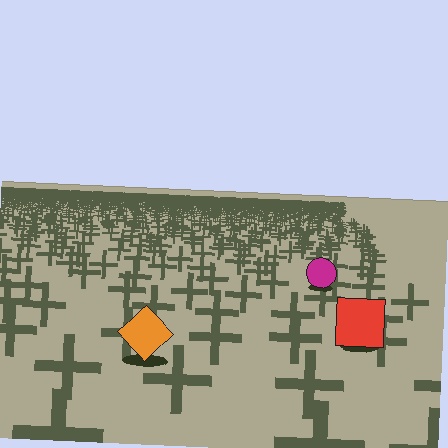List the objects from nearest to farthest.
From nearest to farthest: the orange diamond, the red square, the magenta circle.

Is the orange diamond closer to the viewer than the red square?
Yes. The orange diamond is closer — you can tell from the texture gradient: the ground texture is coarser near it.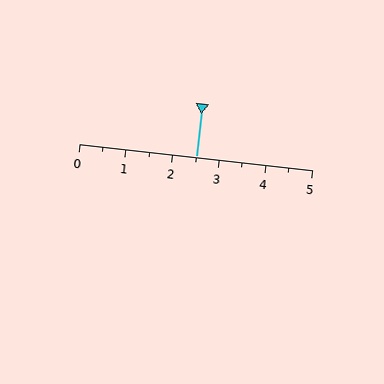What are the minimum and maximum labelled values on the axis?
The axis runs from 0 to 5.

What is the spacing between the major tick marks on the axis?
The major ticks are spaced 1 apart.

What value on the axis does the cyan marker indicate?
The marker indicates approximately 2.5.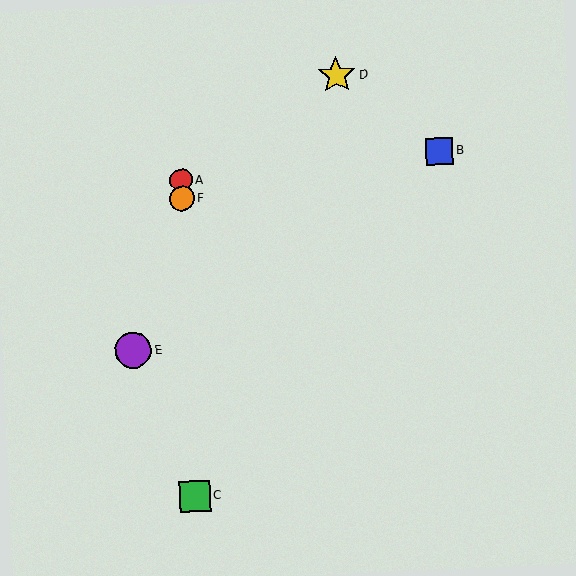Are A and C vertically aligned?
Yes, both are at x≈181.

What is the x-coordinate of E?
Object E is at x≈133.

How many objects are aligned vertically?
3 objects (A, C, F) are aligned vertically.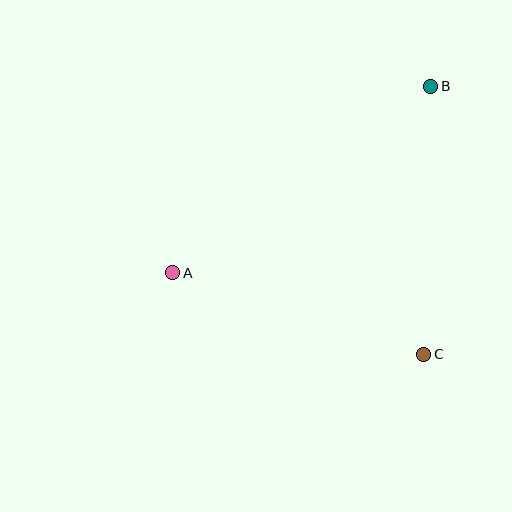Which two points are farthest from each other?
Points A and B are farthest from each other.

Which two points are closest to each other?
Points A and C are closest to each other.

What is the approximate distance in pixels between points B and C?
The distance between B and C is approximately 268 pixels.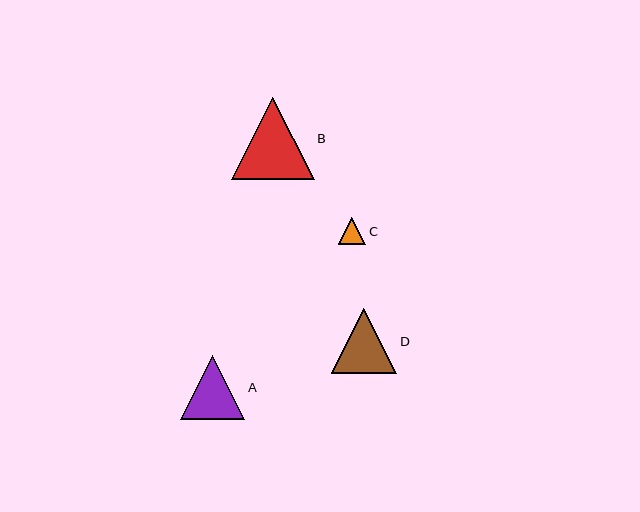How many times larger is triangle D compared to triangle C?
Triangle D is approximately 2.4 times the size of triangle C.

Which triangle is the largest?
Triangle B is the largest with a size of approximately 82 pixels.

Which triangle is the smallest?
Triangle C is the smallest with a size of approximately 27 pixels.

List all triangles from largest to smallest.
From largest to smallest: B, D, A, C.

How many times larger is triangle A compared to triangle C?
Triangle A is approximately 2.4 times the size of triangle C.